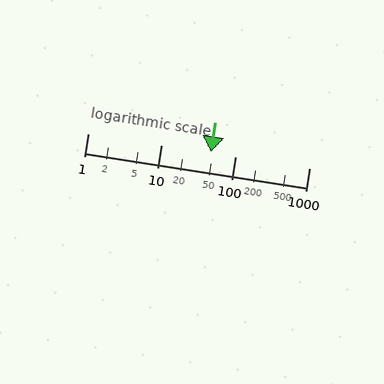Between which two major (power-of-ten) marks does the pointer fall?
The pointer is between 10 and 100.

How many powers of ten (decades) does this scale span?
The scale spans 3 decades, from 1 to 1000.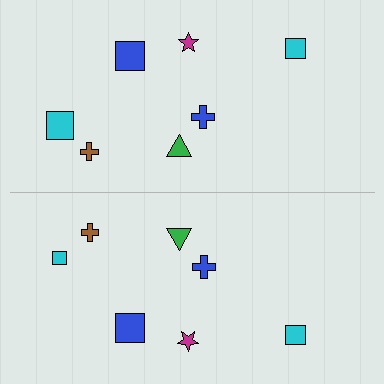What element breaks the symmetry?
The cyan square on the bottom side has a different size than its mirror counterpart.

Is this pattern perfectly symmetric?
No, the pattern is not perfectly symmetric. The cyan square on the bottom side has a different size than its mirror counterpart.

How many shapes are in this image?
There are 14 shapes in this image.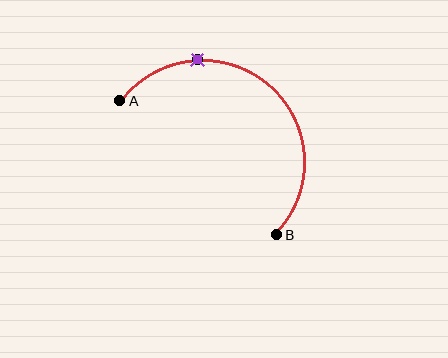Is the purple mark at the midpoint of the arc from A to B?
No. The purple mark lies on the arc but is closer to endpoint A. The arc midpoint would be at the point on the curve equidistant along the arc from both A and B.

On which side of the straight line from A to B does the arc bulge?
The arc bulges above and to the right of the straight line connecting A and B.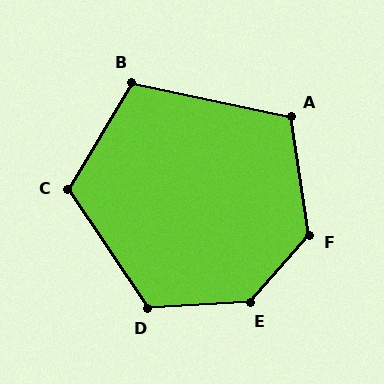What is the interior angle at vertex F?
Approximately 130 degrees (obtuse).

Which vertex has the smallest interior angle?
B, at approximately 109 degrees.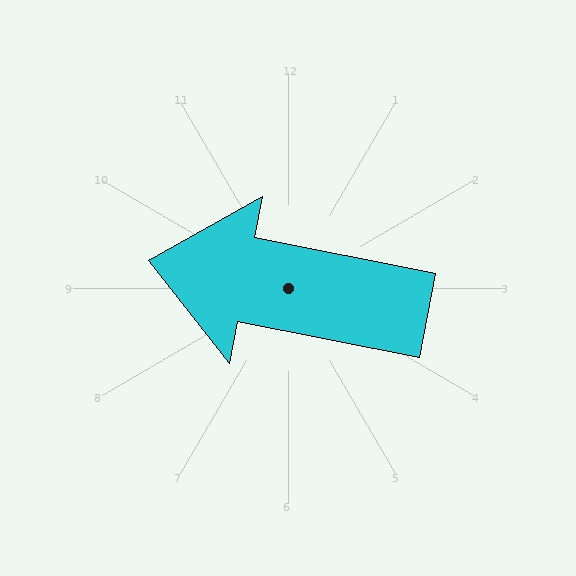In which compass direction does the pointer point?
West.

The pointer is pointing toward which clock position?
Roughly 9 o'clock.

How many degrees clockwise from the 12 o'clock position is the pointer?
Approximately 281 degrees.